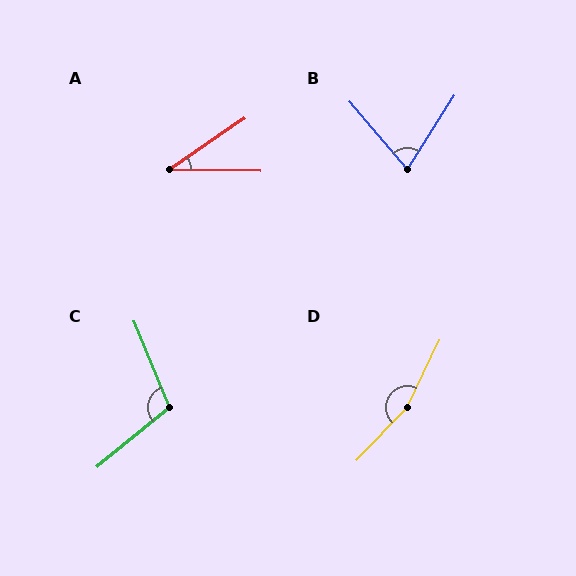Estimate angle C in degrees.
Approximately 107 degrees.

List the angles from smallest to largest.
A (35°), B (73°), C (107°), D (162°).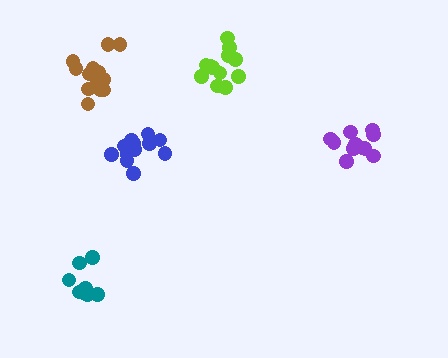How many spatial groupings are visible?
There are 5 spatial groupings.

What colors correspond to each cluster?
The clusters are colored: teal, purple, lime, brown, blue.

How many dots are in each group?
Group 1: 8 dots, Group 2: 11 dots, Group 3: 12 dots, Group 4: 13 dots, Group 5: 12 dots (56 total).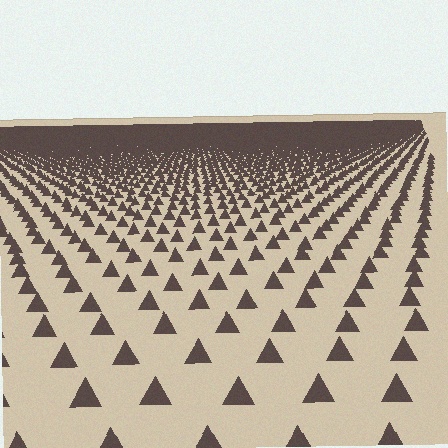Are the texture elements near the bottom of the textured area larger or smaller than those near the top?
Larger. Near the bottom, elements are closer to the viewer and appear at a bigger on-screen size.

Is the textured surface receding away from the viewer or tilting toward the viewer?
The surface is receding away from the viewer. Texture elements get smaller and denser toward the top.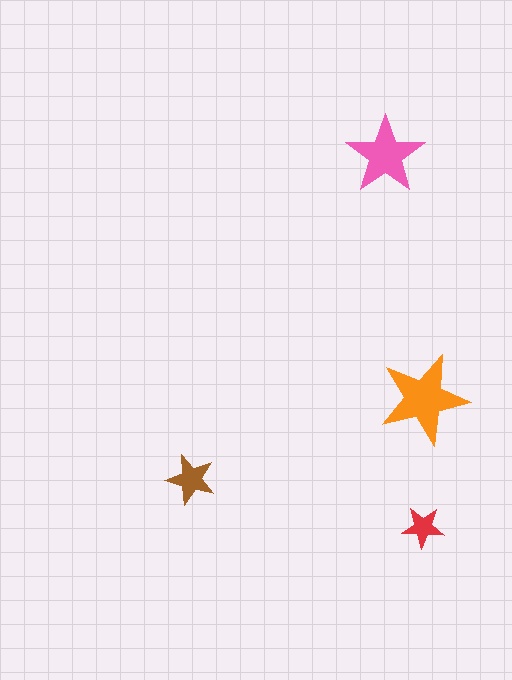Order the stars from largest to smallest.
the orange one, the pink one, the brown one, the red one.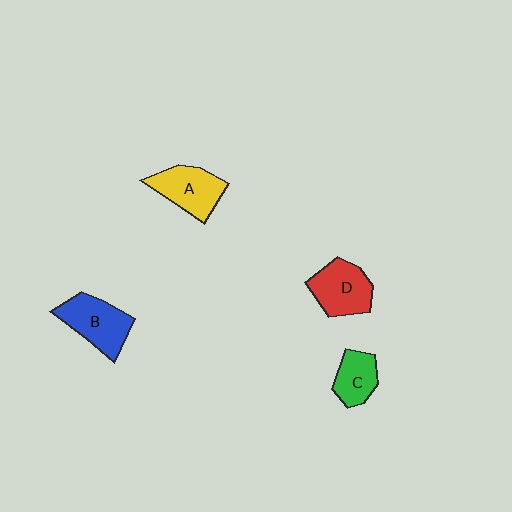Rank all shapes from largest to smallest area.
From largest to smallest: B (blue), D (red), A (yellow), C (green).